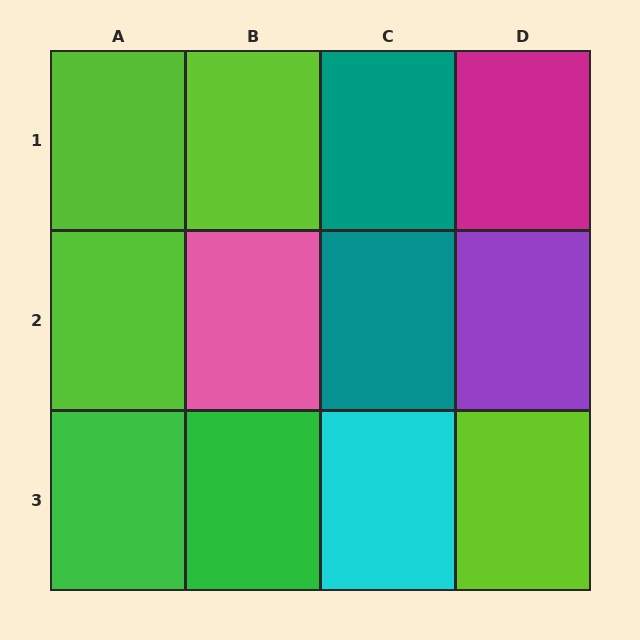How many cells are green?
2 cells are green.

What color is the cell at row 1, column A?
Lime.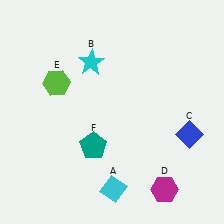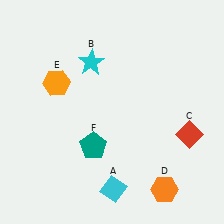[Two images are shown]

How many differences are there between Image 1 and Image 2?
There are 3 differences between the two images.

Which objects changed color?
C changed from blue to red. D changed from magenta to orange. E changed from lime to orange.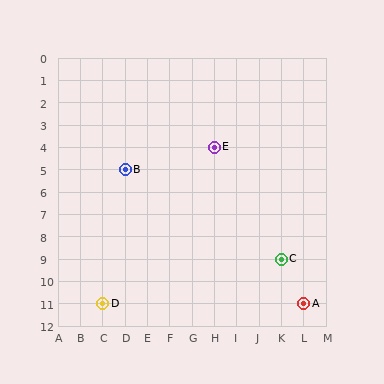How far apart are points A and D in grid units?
Points A and D are 9 columns apart.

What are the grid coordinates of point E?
Point E is at grid coordinates (H, 4).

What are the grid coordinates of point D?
Point D is at grid coordinates (C, 11).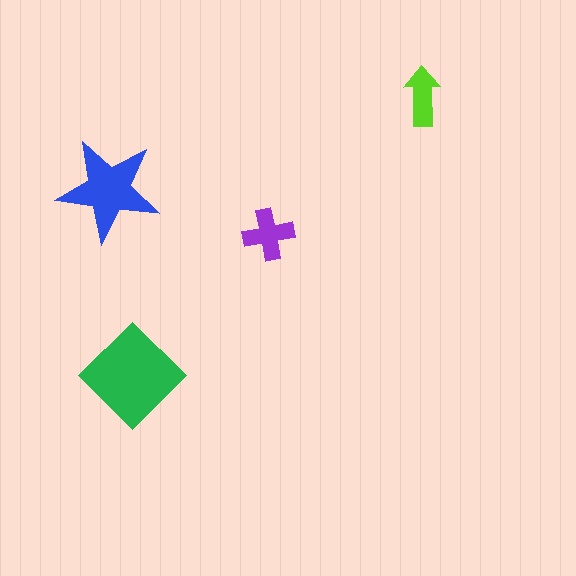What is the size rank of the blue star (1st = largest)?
2nd.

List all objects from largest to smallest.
The green diamond, the blue star, the purple cross, the lime arrow.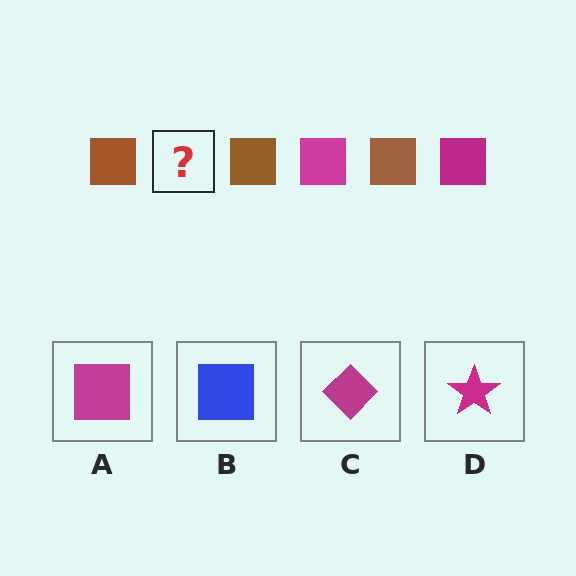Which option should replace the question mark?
Option A.